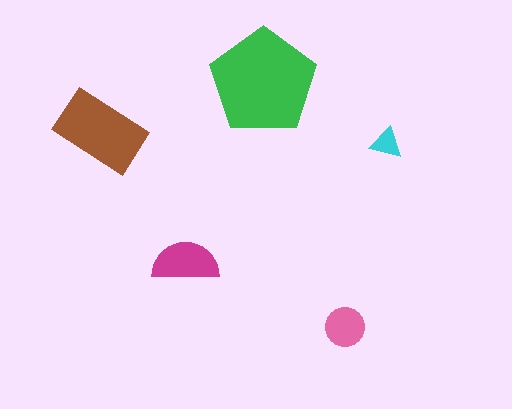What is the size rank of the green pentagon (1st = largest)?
1st.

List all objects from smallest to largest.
The cyan triangle, the pink circle, the magenta semicircle, the brown rectangle, the green pentagon.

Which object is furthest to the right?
The cyan triangle is rightmost.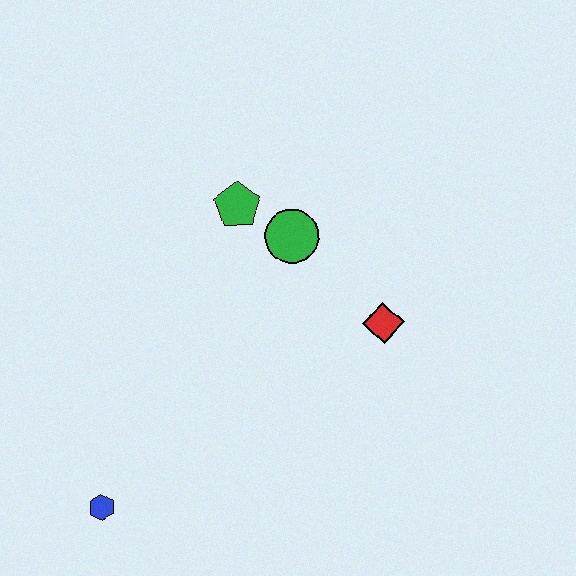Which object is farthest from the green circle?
The blue hexagon is farthest from the green circle.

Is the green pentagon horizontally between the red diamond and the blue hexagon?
Yes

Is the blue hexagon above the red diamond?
No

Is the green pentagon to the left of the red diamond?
Yes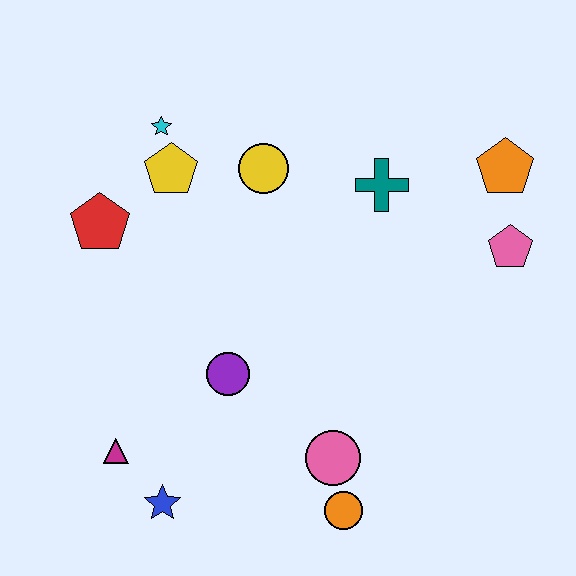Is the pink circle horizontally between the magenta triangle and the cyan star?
No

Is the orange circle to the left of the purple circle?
No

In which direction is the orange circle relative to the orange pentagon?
The orange circle is below the orange pentagon.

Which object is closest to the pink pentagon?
The orange pentagon is closest to the pink pentagon.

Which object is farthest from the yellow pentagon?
The orange circle is farthest from the yellow pentagon.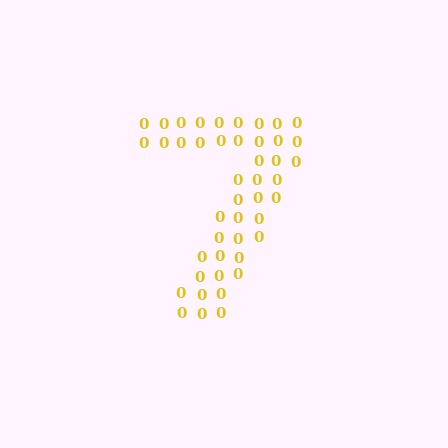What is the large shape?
The large shape is the digit 7.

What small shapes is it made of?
It is made of small digit 0's.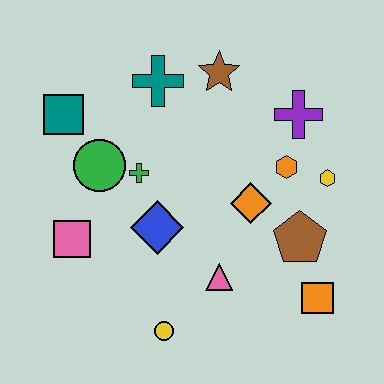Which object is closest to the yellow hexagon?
The orange hexagon is closest to the yellow hexagon.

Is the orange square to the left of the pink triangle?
No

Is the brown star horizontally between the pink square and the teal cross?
No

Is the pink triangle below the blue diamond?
Yes